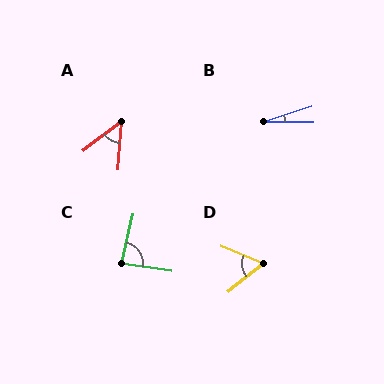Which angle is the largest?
C, at approximately 85 degrees.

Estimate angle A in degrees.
Approximately 49 degrees.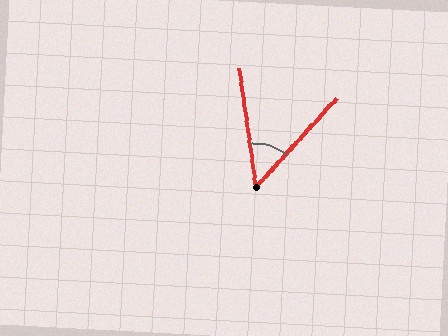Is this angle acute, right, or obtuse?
It is acute.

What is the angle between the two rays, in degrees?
Approximately 50 degrees.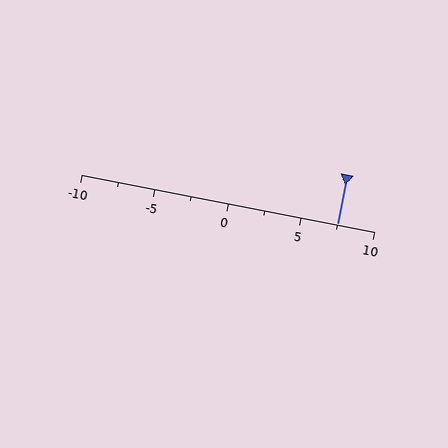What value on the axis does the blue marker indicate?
The marker indicates approximately 7.5.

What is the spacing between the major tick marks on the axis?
The major ticks are spaced 5 apart.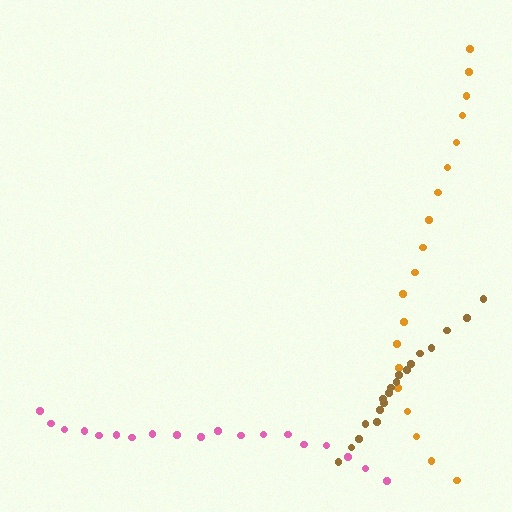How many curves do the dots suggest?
There are 3 distinct paths.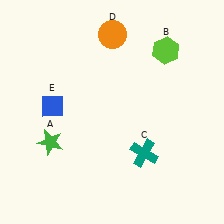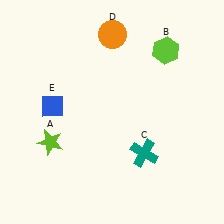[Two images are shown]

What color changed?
The star (A) changed from green in Image 1 to lime in Image 2.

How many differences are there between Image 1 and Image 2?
There is 1 difference between the two images.